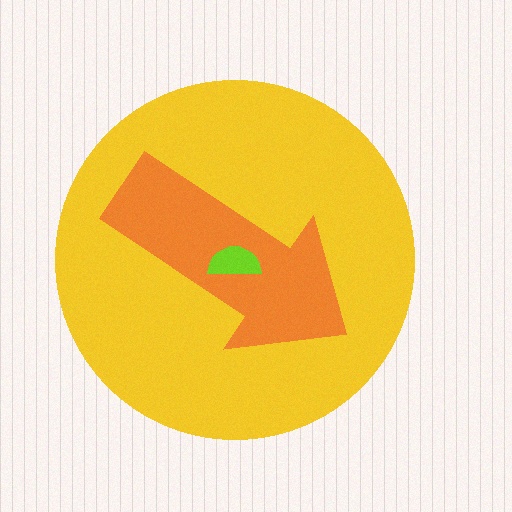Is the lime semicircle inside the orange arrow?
Yes.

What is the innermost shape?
The lime semicircle.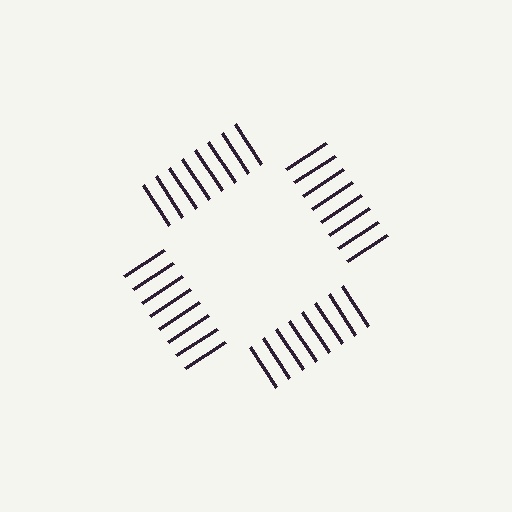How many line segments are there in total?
32 — 8 along each of the 4 edges.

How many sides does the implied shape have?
4 sides — the line-ends trace a square.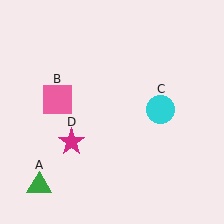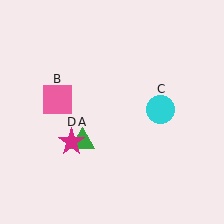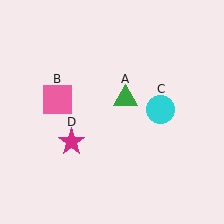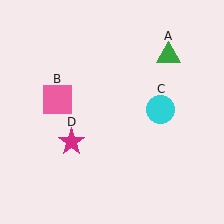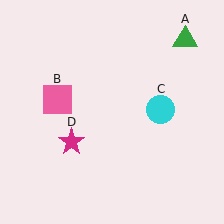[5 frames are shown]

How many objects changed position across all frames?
1 object changed position: green triangle (object A).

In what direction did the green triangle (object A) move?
The green triangle (object A) moved up and to the right.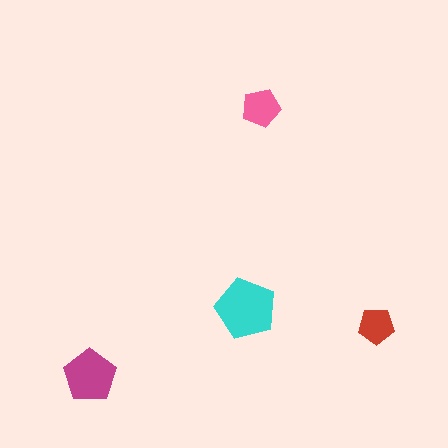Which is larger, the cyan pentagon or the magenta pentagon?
The cyan one.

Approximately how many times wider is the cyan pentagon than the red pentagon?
About 1.5 times wider.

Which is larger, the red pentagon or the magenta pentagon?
The magenta one.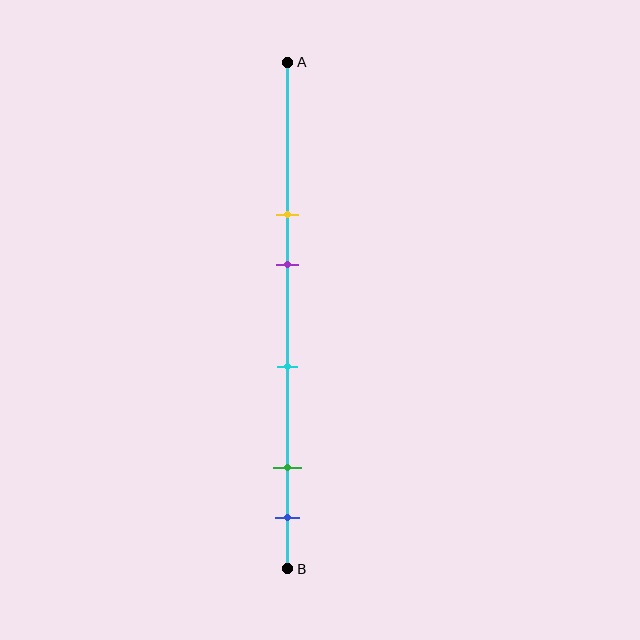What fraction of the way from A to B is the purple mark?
The purple mark is approximately 40% (0.4) of the way from A to B.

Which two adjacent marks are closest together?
The green and blue marks are the closest adjacent pair.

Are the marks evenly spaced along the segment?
No, the marks are not evenly spaced.